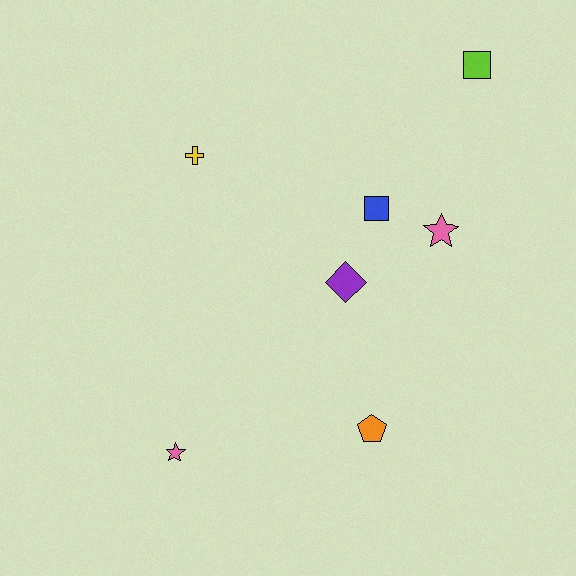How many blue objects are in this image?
There is 1 blue object.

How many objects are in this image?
There are 7 objects.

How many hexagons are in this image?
There are no hexagons.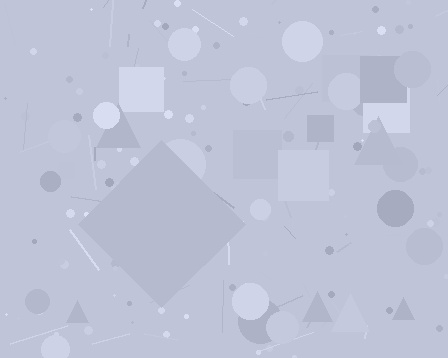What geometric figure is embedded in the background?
A diamond is embedded in the background.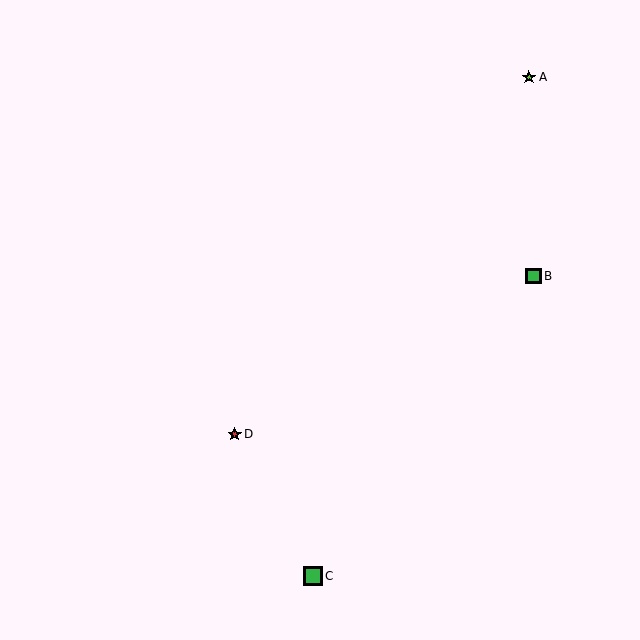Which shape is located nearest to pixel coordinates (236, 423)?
The red star (labeled D) at (235, 434) is nearest to that location.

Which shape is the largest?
The green square (labeled C) is the largest.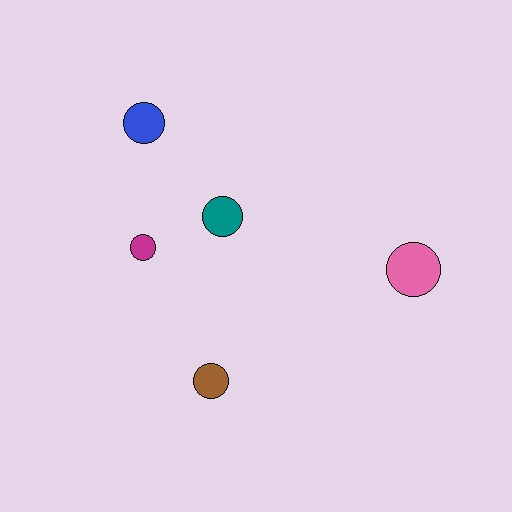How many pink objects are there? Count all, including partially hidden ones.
There is 1 pink object.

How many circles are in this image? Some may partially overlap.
There are 5 circles.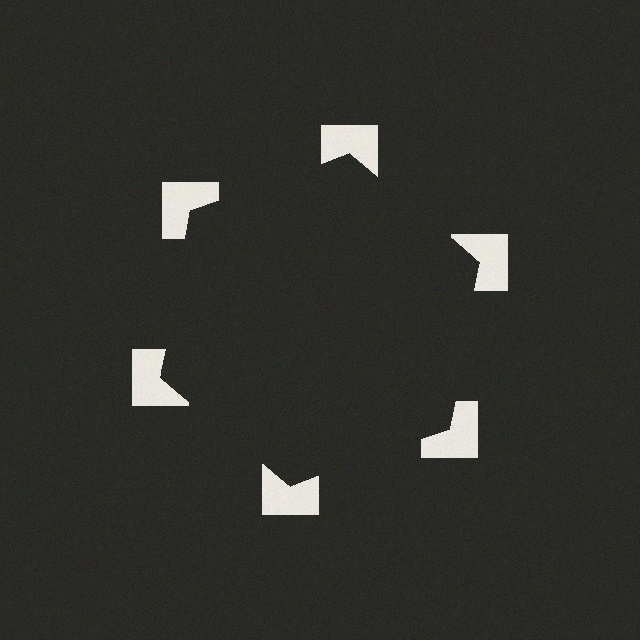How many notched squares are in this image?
There are 6 — one at each vertex of the illusory hexagon.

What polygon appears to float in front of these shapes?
An illusory hexagon — its edges are inferred from the aligned wedge cuts in the notched squares, not physically drawn.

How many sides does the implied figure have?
6 sides.